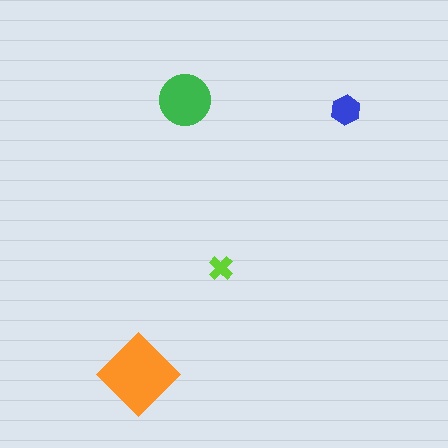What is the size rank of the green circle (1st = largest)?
2nd.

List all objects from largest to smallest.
The orange diamond, the green circle, the blue hexagon, the lime cross.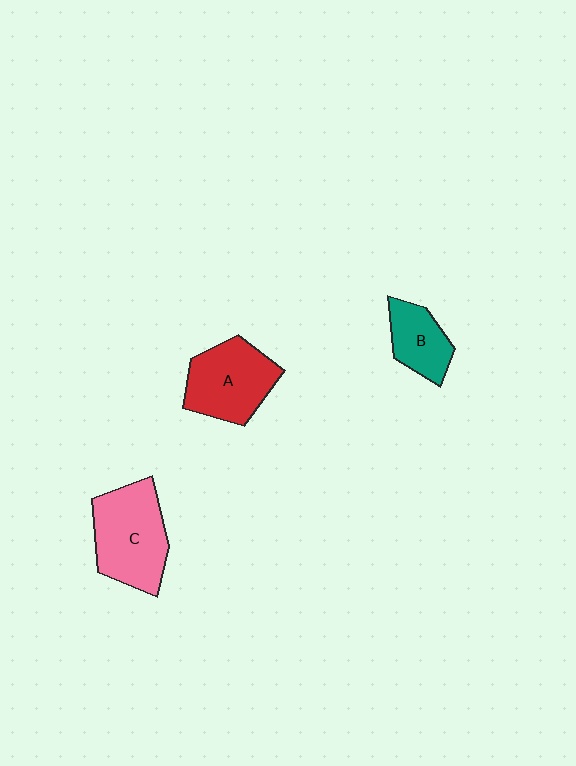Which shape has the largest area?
Shape C (pink).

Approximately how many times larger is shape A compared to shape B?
Approximately 1.6 times.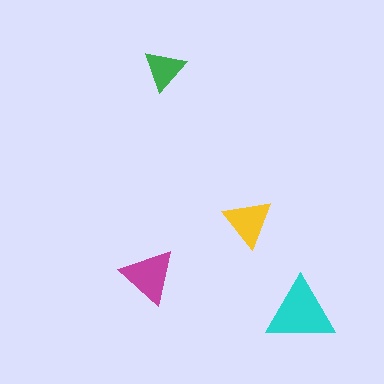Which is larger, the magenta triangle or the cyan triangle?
The cyan one.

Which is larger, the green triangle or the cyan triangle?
The cyan one.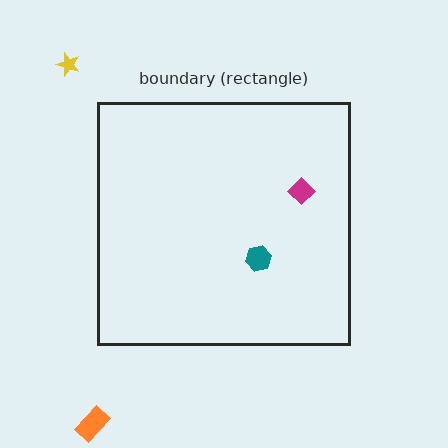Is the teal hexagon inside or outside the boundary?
Inside.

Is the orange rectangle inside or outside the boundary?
Outside.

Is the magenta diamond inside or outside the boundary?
Inside.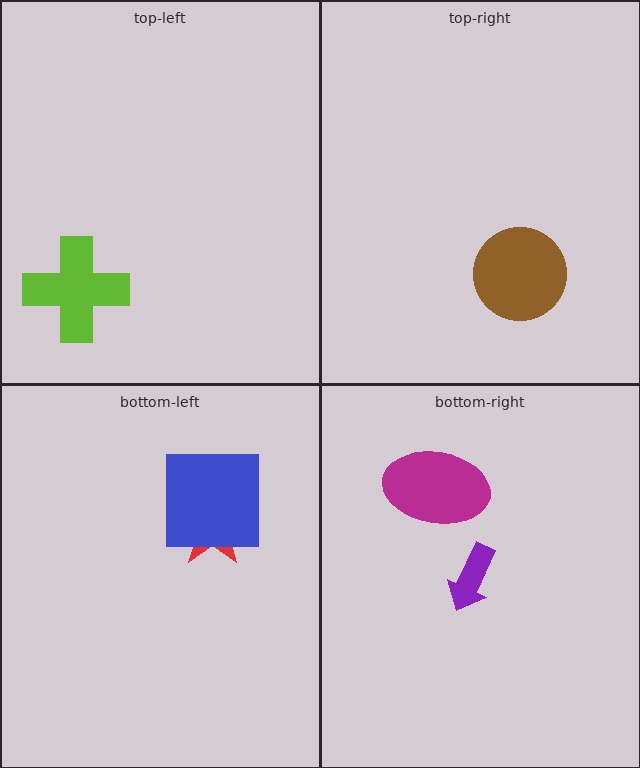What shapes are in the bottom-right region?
The purple arrow, the magenta ellipse.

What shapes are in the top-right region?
The brown circle.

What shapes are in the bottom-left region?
The red star, the blue square.